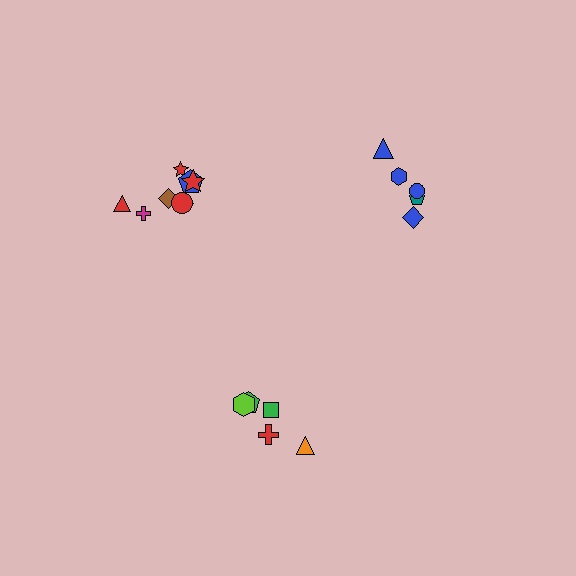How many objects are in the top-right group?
There are 5 objects.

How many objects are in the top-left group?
There are 8 objects.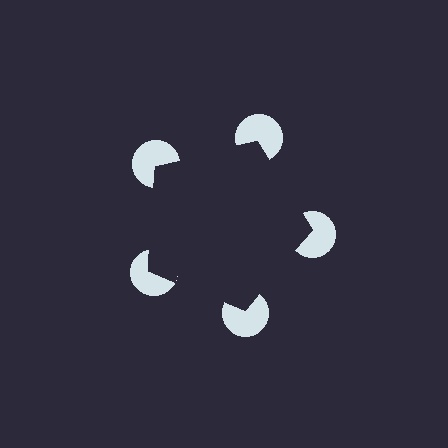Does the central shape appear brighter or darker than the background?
It typically appears slightly darker than the background, even though no actual brightness change is drawn.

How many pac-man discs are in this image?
There are 5 — one at each vertex of the illusory pentagon.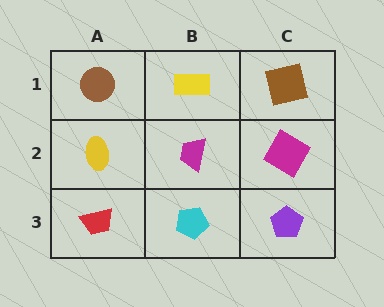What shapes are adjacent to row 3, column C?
A magenta square (row 2, column C), a cyan pentagon (row 3, column B).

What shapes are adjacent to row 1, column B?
A magenta trapezoid (row 2, column B), a brown circle (row 1, column A), a brown square (row 1, column C).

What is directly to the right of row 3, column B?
A purple pentagon.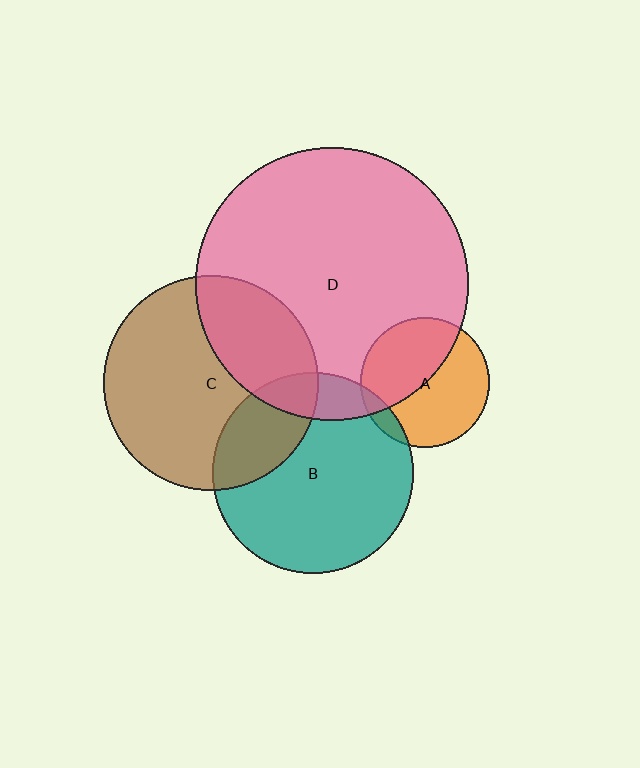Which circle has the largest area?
Circle D (pink).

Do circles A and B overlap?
Yes.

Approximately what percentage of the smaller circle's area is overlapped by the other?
Approximately 10%.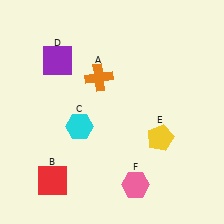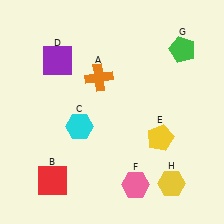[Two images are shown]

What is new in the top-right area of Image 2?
A green pentagon (G) was added in the top-right area of Image 2.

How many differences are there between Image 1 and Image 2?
There are 2 differences between the two images.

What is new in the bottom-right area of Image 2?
A yellow hexagon (H) was added in the bottom-right area of Image 2.